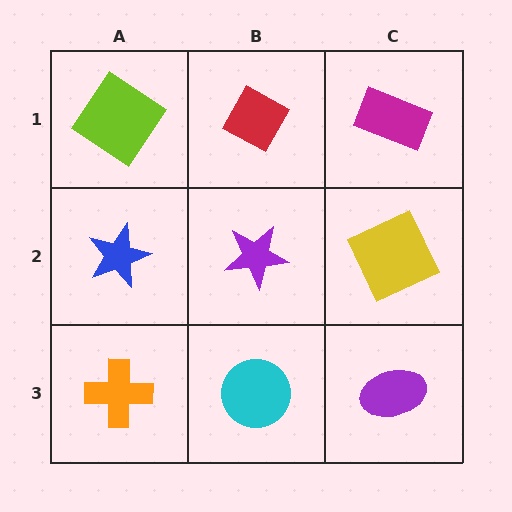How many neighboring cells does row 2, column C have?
3.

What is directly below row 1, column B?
A purple star.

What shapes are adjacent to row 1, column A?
A blue star (row 2, column A), a red diamond (row 1, column B).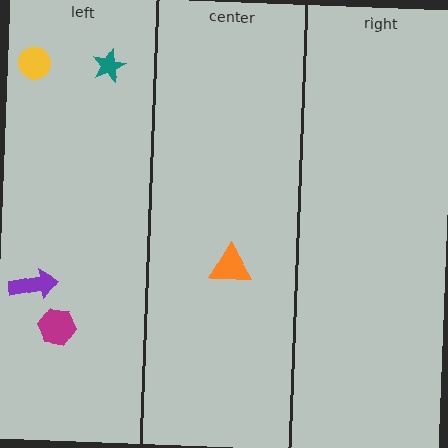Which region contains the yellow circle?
The left region.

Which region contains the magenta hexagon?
The left region.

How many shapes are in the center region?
1.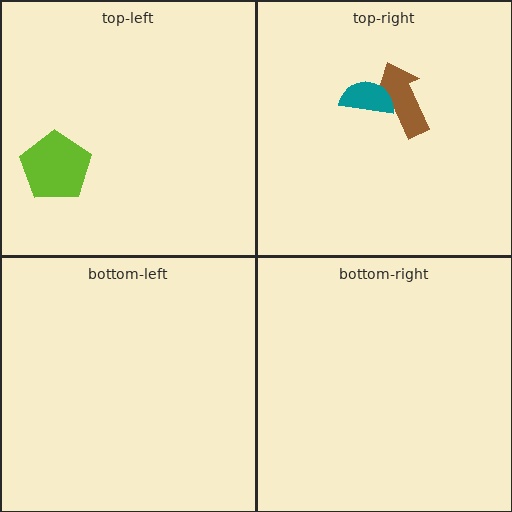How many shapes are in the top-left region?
1.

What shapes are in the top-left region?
The lime pentagon.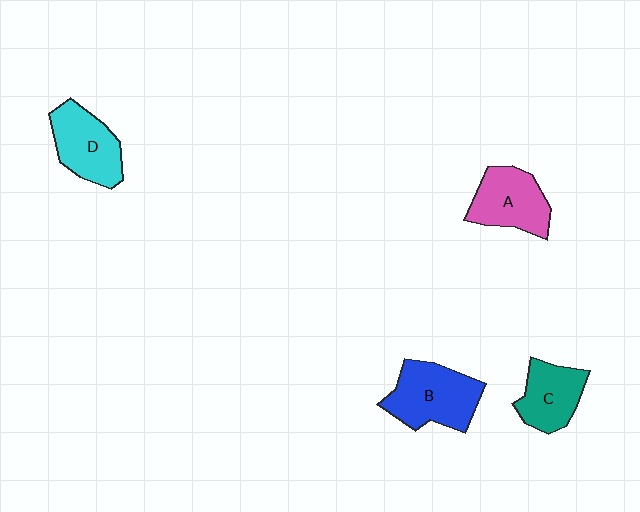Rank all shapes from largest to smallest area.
From largest to smallest: B (blue), D (cyan), A (pink), C (teal).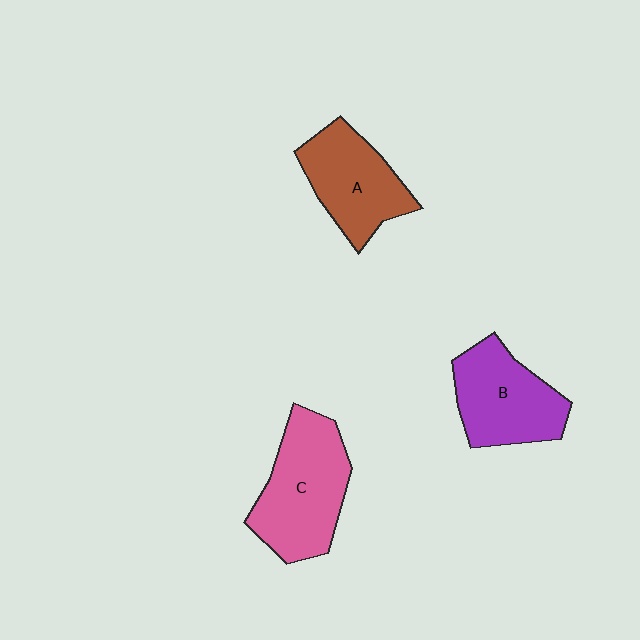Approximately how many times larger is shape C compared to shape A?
Approximately 1.2 times.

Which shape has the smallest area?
Shape A (brown).